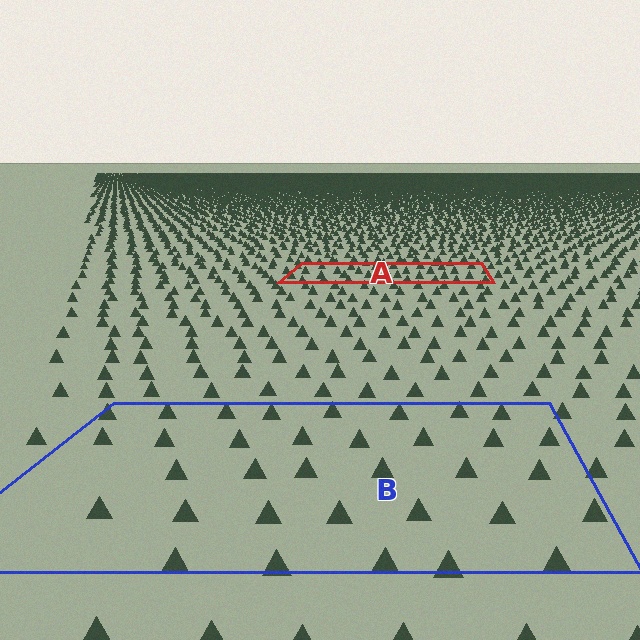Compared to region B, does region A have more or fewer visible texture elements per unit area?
Region A has more texture elements per unit area — they are packed more densely because it is farther away.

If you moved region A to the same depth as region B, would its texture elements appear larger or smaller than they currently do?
They would appear larger. At a closer depth, the same texture elements are projected at a bigger on-screen size.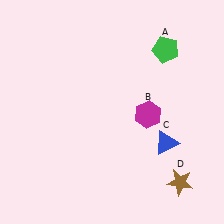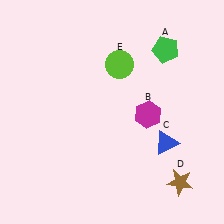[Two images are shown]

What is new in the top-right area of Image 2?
A lime circle (E) was added in the top-right area of Image 2.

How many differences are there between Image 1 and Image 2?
There is 1 difference between the two images.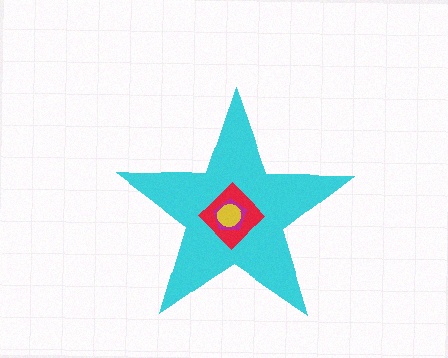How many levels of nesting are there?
4.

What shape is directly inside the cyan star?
The red diamond.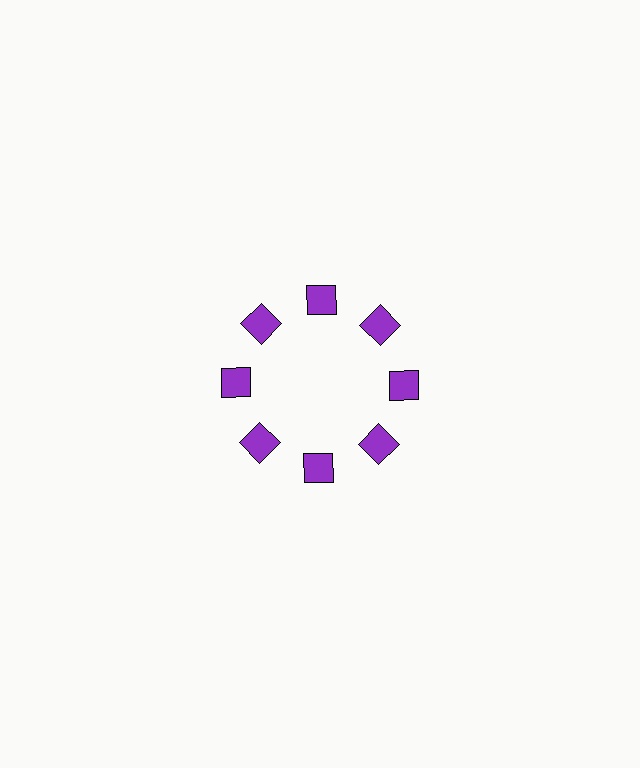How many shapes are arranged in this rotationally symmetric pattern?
There are 8 shapes, arranged in 8 groups of 1.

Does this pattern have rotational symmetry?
Yes, this pattern has 8-fold rotational symmetry. It looks the same after rotating 45 degrees around the center.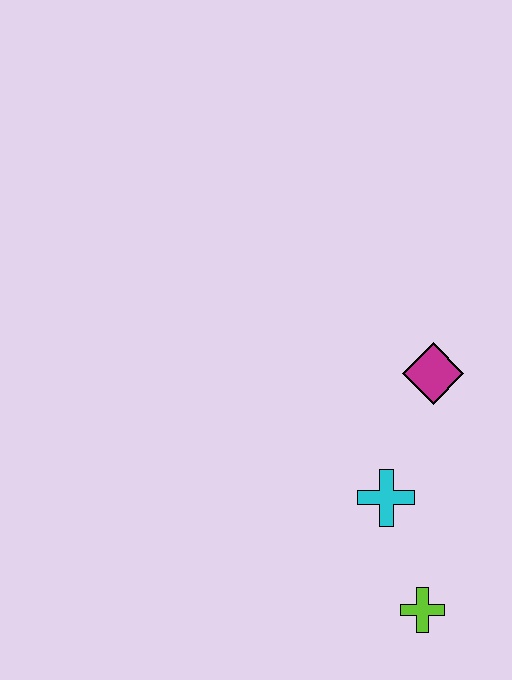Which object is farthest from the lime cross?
The magenta diamond is farthest from the lime cross.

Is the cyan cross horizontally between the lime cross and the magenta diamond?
No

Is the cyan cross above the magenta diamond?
No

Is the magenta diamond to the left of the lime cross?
No